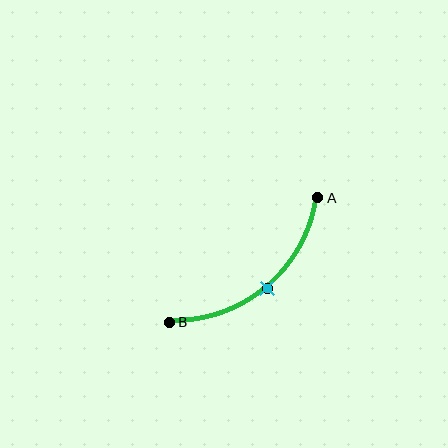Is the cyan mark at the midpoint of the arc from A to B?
Yes. The cyan mark lies on the arc at equal arc-length from both A and B — it is the arc midpoint.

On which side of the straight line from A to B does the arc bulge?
The arc bulges below and to the right of the straight line connecting A and B.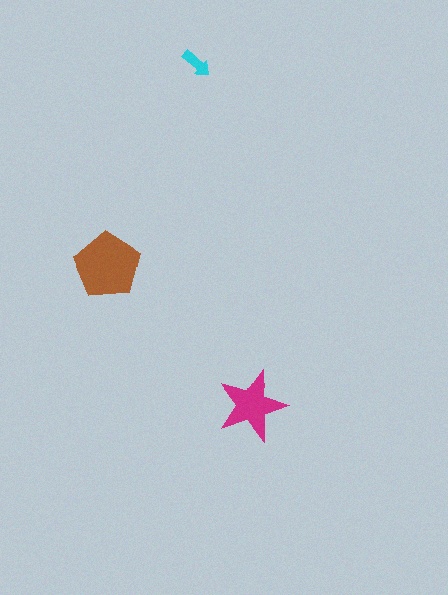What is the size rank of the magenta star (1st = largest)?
2nd.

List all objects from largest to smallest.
The brown pentagon, the magenta star, the cyan arrow.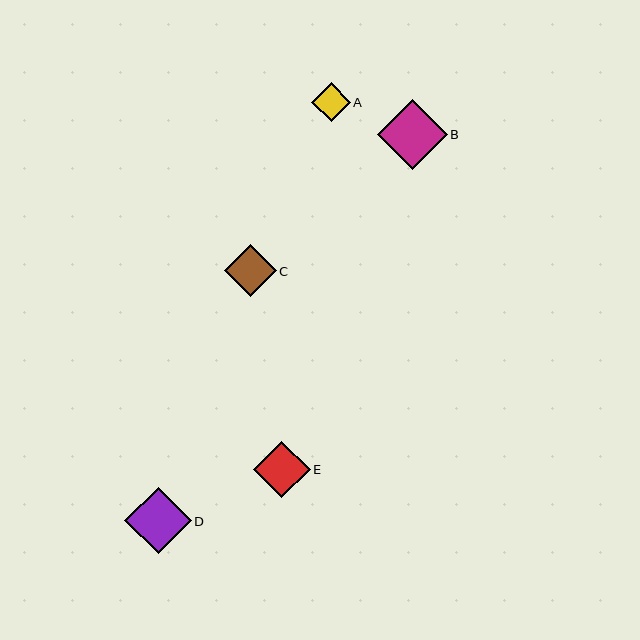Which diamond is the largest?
Diamond B is the largest with a size of approximately 70 pixels.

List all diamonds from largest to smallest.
From largest to smallest: B, D, E, C, A.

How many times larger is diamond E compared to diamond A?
Diamond E is approximately 1.5 times the size of diamond A.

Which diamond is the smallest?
Diamond A is the smallest with a size of approximately 39 pixels.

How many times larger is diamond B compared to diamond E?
Diamond B is approximately 1.2 times the size of diamond E.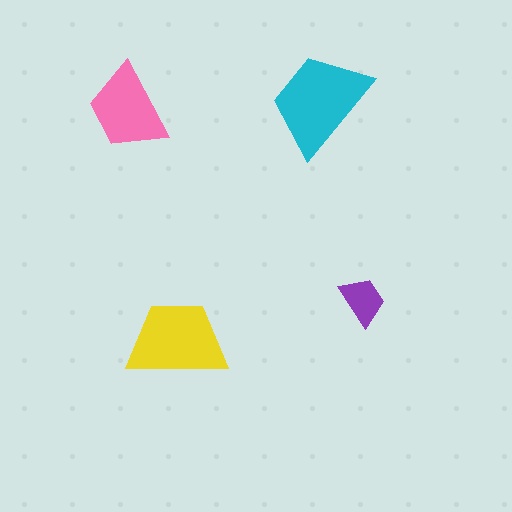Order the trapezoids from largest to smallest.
the cyan one, the yellow one, the pink one, the purple one.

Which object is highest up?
The cyan trapezoid is topmost.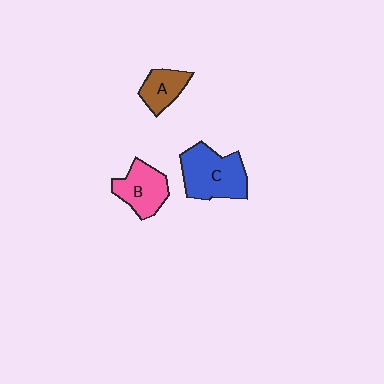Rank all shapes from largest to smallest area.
From largest to smallest: C (blue), B (pink), A (brown).